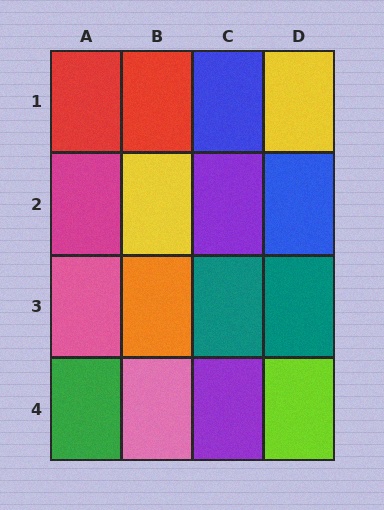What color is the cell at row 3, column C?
Teal.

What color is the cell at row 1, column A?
Red.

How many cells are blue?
2 cells are blue.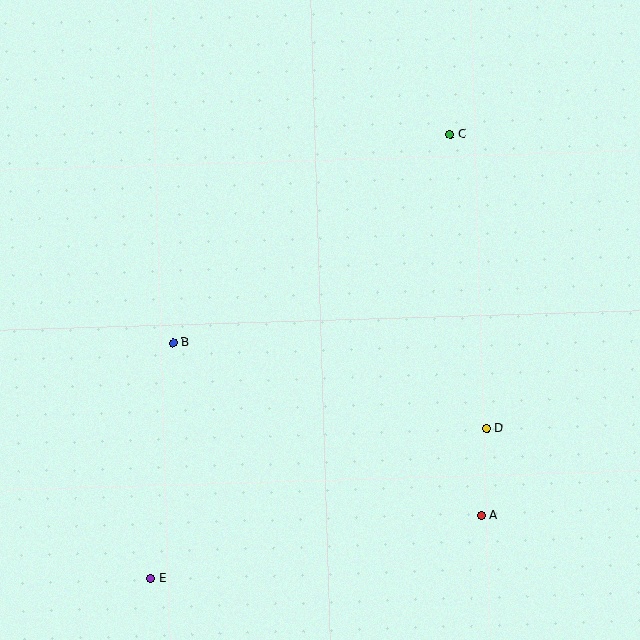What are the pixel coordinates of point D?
Point D is at (487, 428).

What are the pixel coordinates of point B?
Point B is at (173, 343).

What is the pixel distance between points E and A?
The distance between E and A is 337 pixels.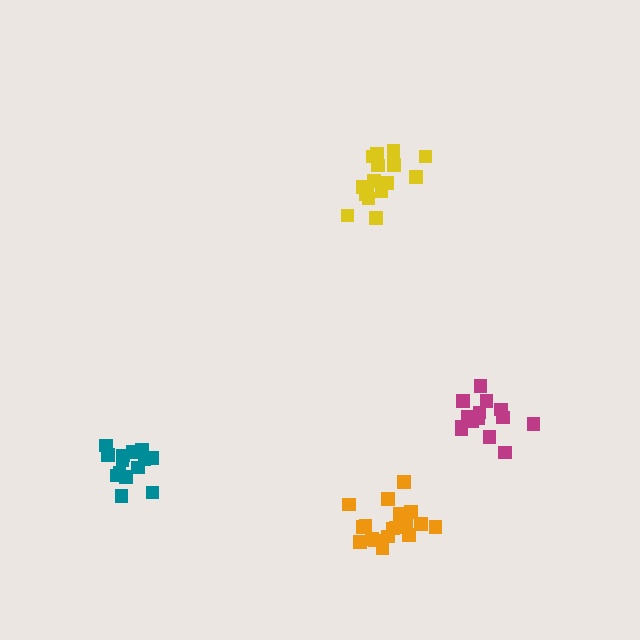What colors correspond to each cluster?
The clusters are colored: yellow, orange, magenta, teal.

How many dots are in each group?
Group 1: 16 dots, Group 2: 20 dots, Group 3: 15 dots, Group 4: 14 dots (65 total).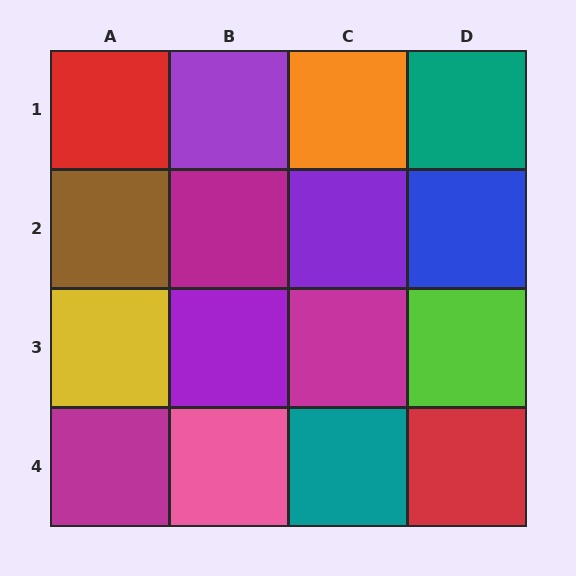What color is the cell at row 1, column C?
Orange.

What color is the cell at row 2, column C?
Purple.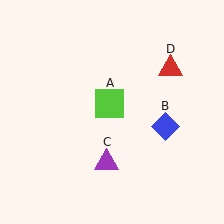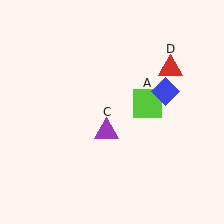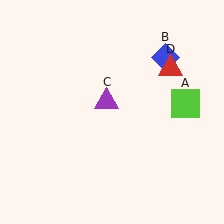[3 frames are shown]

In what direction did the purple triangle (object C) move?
The purple triangle (object C) moved up.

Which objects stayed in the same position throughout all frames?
Red triangle (object D) remained stationary.